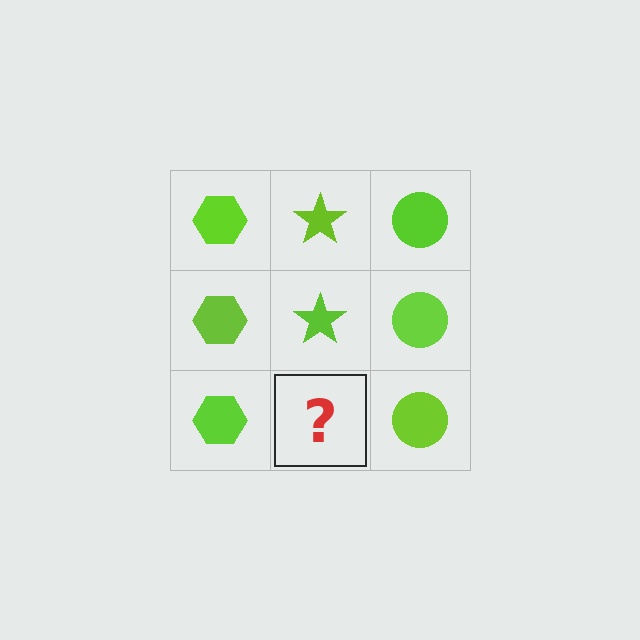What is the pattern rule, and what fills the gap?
The rule is that each column has a consistent shape. The gap should be filled with a lime star.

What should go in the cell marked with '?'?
The missing cell should contain a lime star.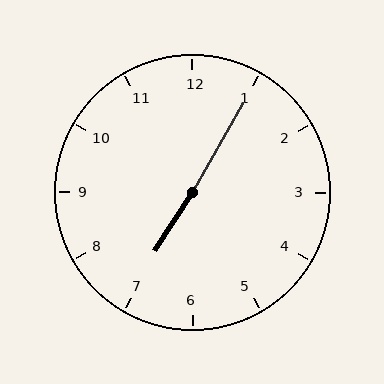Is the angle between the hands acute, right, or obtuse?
It is obtuse.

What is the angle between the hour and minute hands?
Approximately 178 degrees.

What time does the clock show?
7:05.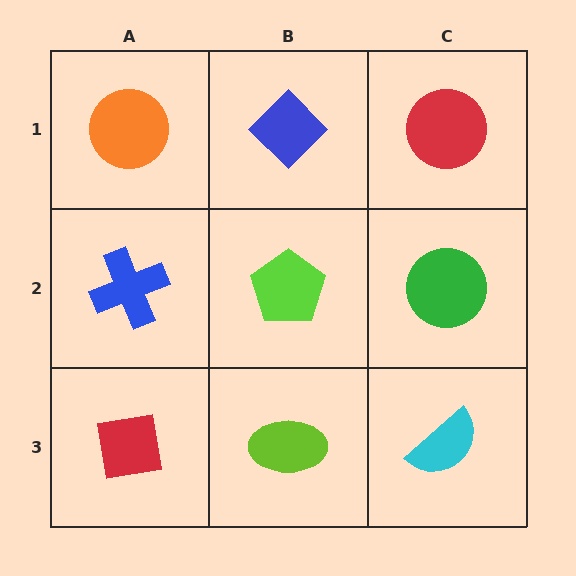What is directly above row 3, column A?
A blue cross.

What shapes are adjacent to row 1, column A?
A blue cross (row 2, column A), a blue diamond (row 1, column B).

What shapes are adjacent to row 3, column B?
A lime pentagon (row 2, column B), a red square (row 3, column A), a cyan semicircle (row 3, column C).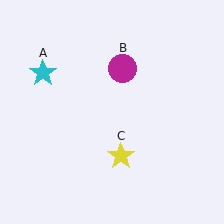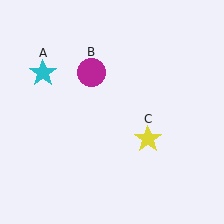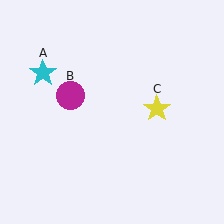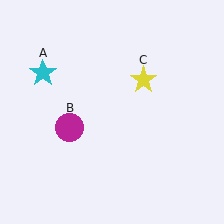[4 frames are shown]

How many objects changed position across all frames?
2 objects changed position: magenta circle (object B), yellow star (object C).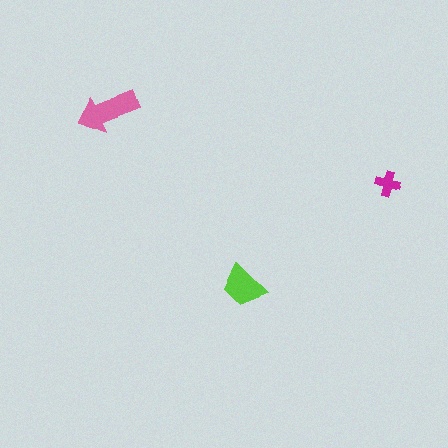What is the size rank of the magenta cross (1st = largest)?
3rd.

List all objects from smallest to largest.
The magenta cross, the lime trapezoid, the pink arrow.